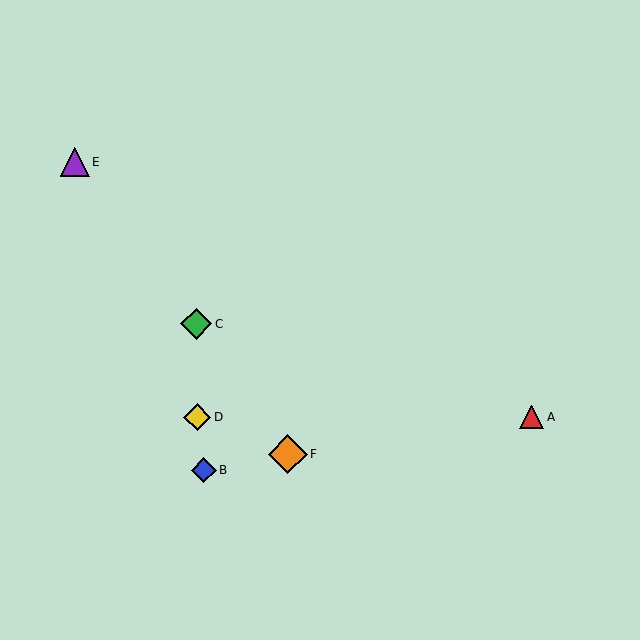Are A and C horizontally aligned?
No, A is at y≈417 and C is at y≈324.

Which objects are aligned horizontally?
Objects A, D are aligned horizontally.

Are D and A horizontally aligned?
Yes, both are at y≈417.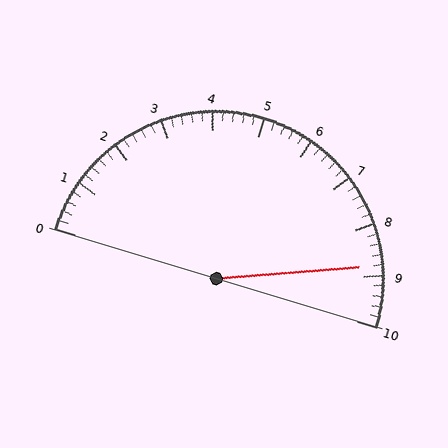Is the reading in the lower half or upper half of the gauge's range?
The reading is in the upper half of the range (0 to 10).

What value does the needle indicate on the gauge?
The needle indicates approximately 8.8.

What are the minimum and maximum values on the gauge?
The gauge ranges from 0 to 10.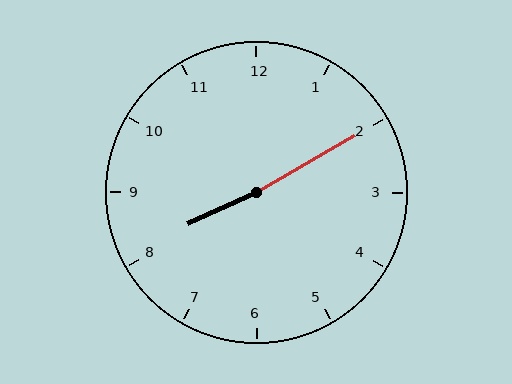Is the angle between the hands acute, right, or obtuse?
It is obtuse.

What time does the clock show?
8:10.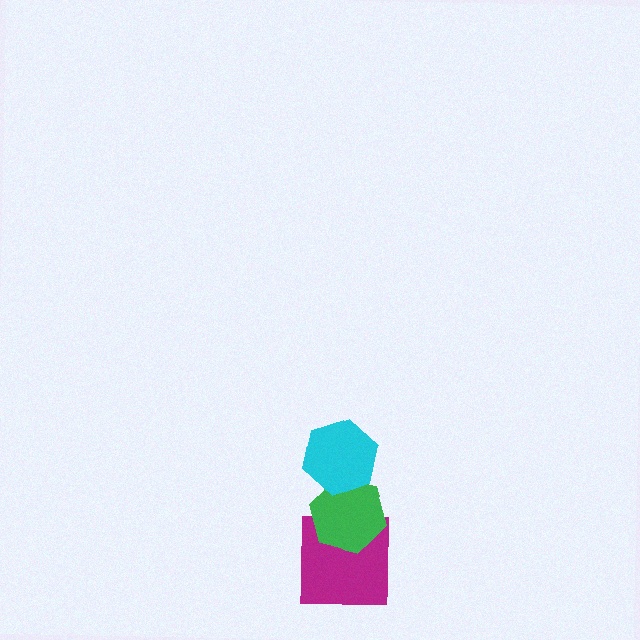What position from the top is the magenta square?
The magenta square is 3rd from the top.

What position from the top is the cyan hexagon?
The cyan hexagon is 1st from the top.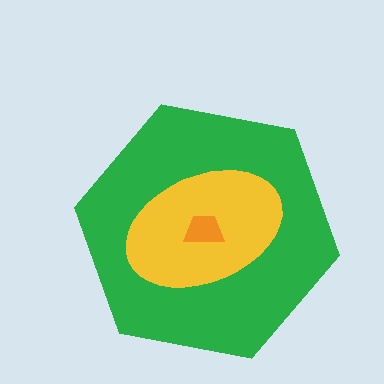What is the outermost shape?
The green hexagon.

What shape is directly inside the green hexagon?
The yellow ellipse.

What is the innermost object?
The orange trapezoid.